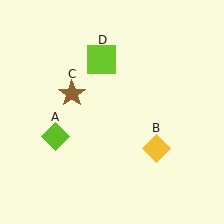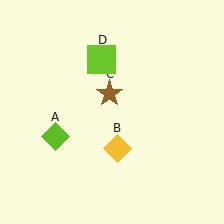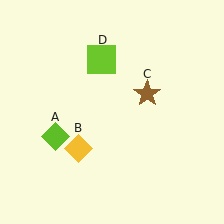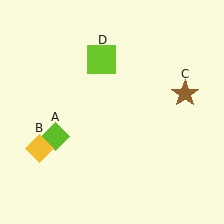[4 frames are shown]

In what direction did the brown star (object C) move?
The brown star (object C) moved right.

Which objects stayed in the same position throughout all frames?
Lime diamond (object A) and lime square (object D) remained stationary.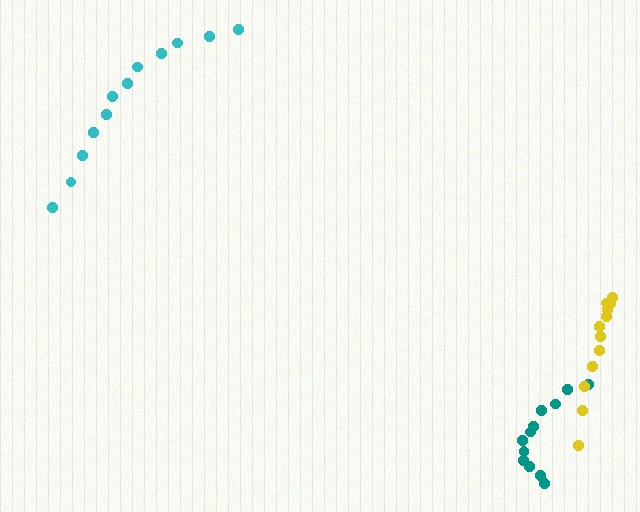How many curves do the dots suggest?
There are 3 distinct paths.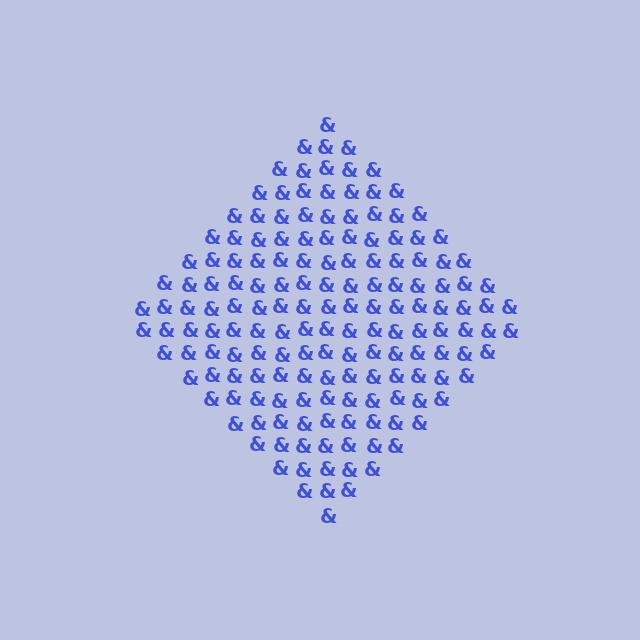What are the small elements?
The small elements are ampersands.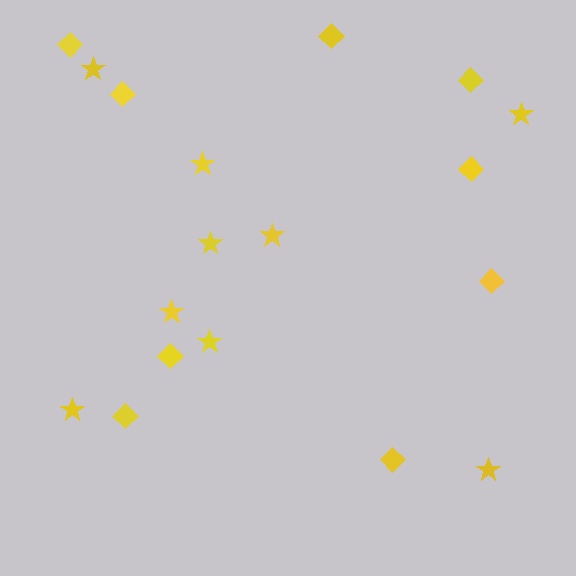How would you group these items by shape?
There are 2 groups: one group of stars (9) and one group of diamonds (9).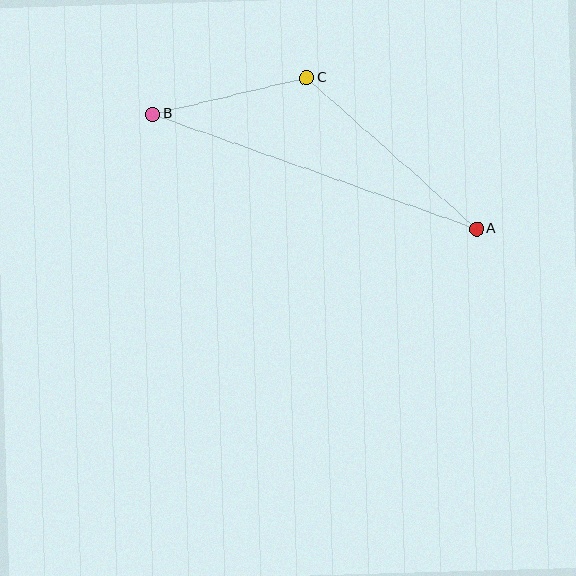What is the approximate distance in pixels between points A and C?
The distance between A and C is approximately 227 pixels.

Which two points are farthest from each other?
Points A and B are farthest from each other.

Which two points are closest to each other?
Points B and C are closest to each other.